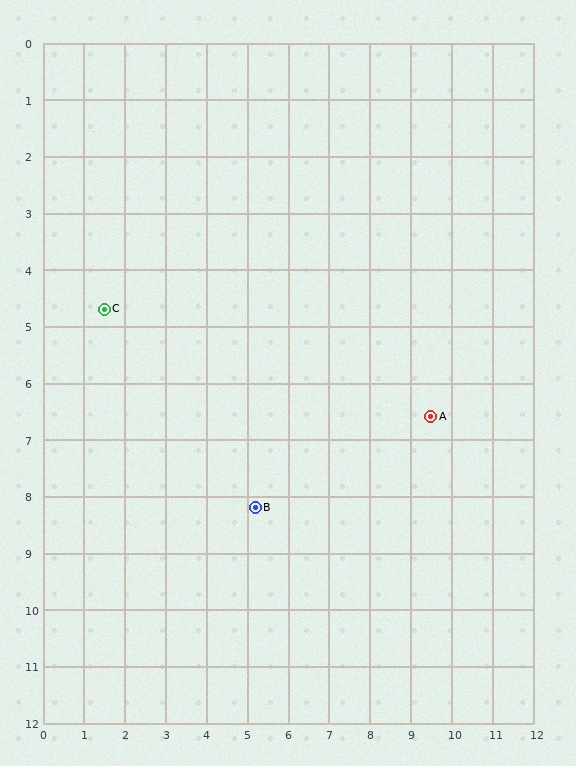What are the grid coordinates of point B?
Point B is at approximately (5.2, 8.2).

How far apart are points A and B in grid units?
Points A and B are about 4.6 grid units apart.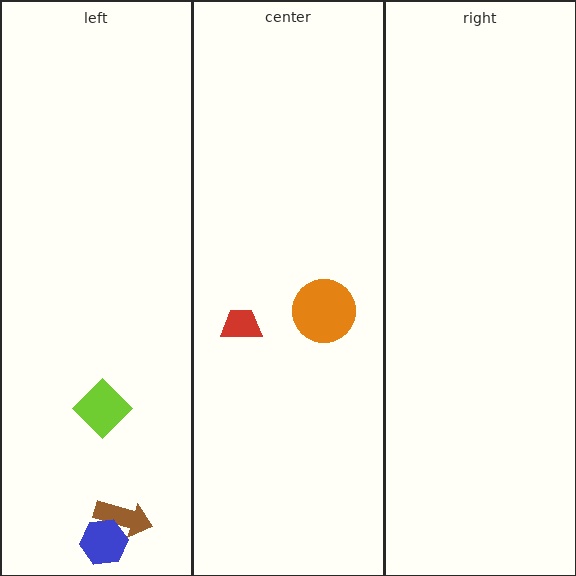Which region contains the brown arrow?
The left region.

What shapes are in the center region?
The red trapezoid, the orange circle.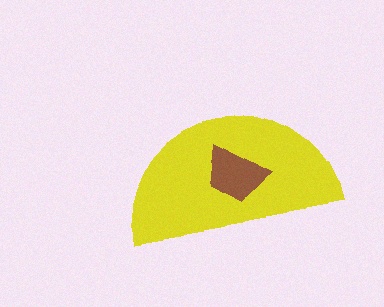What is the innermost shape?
The brown trapezoid.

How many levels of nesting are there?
2.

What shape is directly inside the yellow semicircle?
The brown trapezoid.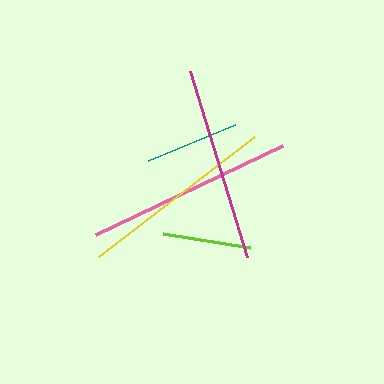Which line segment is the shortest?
The lime line is the shortest at approximately 88 pixels.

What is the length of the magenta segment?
The magenta segment is approximately 195 pixels long.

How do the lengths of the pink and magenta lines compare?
The pink and magenta lines are approximately the same length.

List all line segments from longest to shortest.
From longest to shortest: pink, yellow, magenta, teal, lime.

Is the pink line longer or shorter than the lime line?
The pink line is longer than the lime line.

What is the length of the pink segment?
The pink segment is approximately 207 pixels long.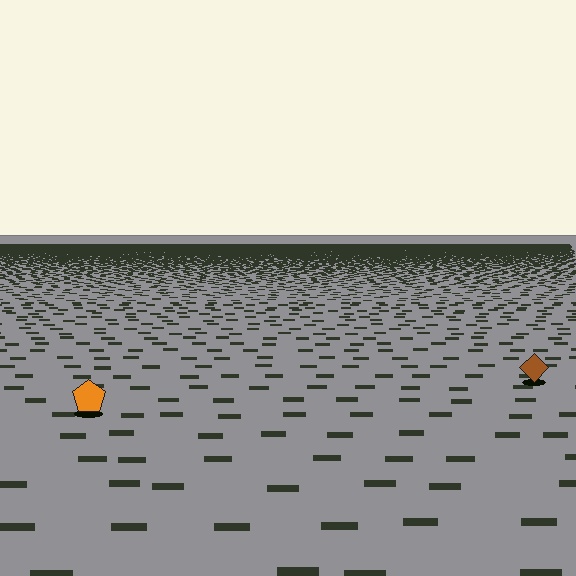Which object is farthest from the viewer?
The brown diamond is farthest from the viewer. It appears smaller and the ground texture around it is denser.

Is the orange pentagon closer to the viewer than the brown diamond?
Yes. The orange pentagon is closer — you can tell from the texture gradient: the ground texture is coarser near it.